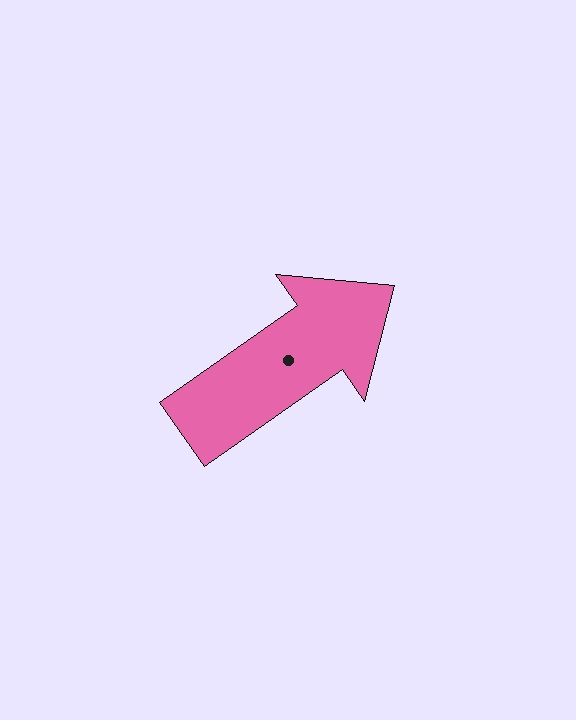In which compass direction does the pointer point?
Northeast.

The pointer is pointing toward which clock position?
Roughly 2 o'clock.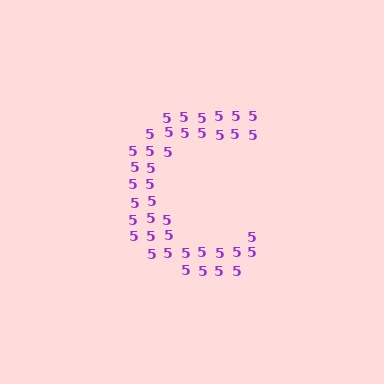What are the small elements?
The small elements are digit 5's.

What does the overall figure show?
The overall figure shows the letter C.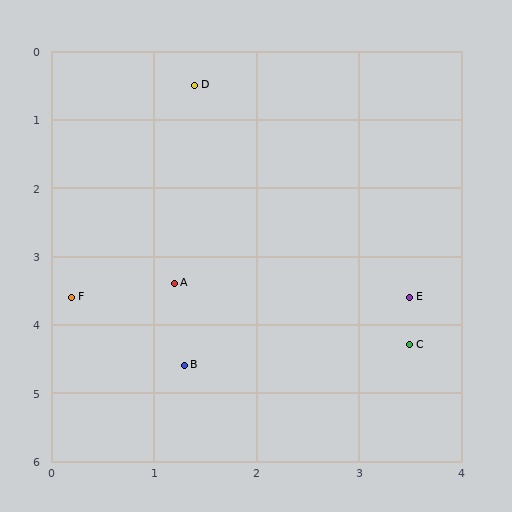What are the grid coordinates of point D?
Point D is at approximately (1.4, 0.5).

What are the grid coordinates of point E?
Point E is at approximately (3.5, 3.6).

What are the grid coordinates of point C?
Point C is at approximately (3.5, 4.3).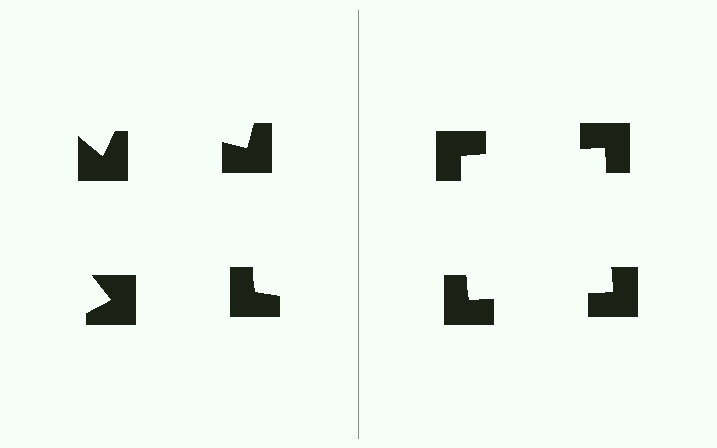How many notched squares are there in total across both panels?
8 — 4 on each side.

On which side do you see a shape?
An illusory square appears on the right side. On the left side the wedge cuts are rotated, so no coherent shape forms.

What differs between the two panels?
The notched squares are positioned identically on both sides; only the wedge orientations differ. On the right they align to a square; on the left they are misaligned.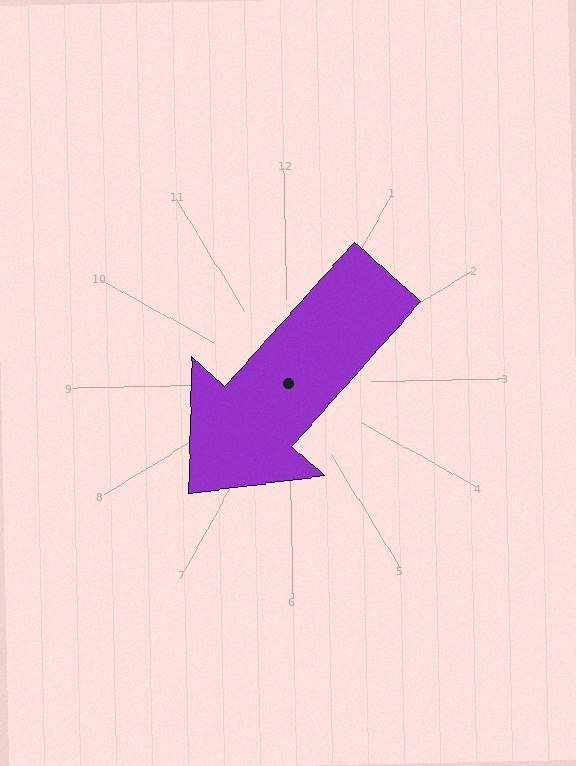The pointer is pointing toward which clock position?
Roughly 7 o'clock.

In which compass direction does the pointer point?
Southwest.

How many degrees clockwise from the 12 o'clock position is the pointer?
Approximately 223 degrees.